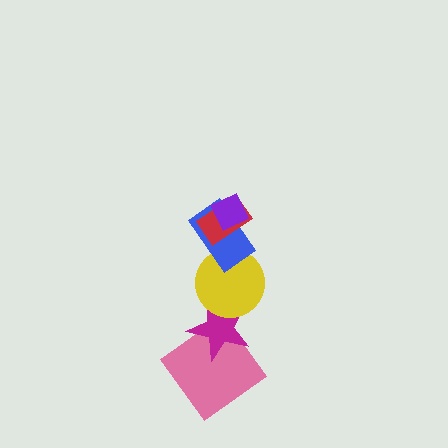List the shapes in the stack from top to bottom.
From top to bottom: the purple diamond, the red rectangle, the blue rectangle, the yellow circle, the magenta star, the pink diamond.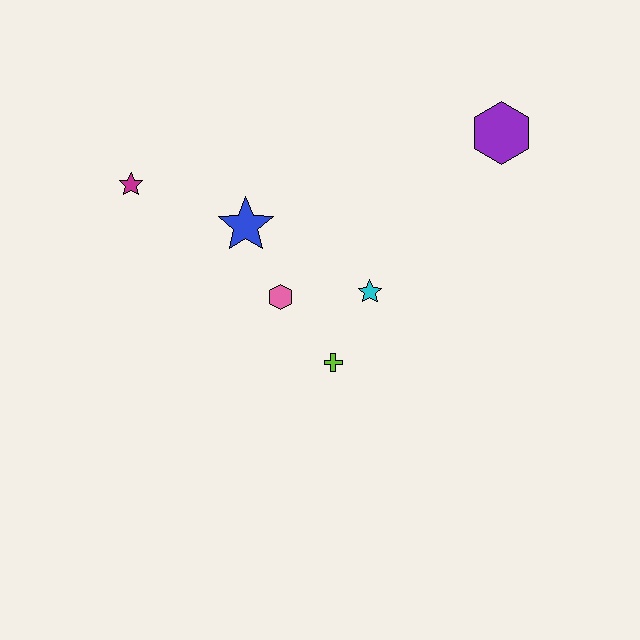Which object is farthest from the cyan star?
The magenta star is farthest from the cyan star.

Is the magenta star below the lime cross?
No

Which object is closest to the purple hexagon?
The cyan star is closest to the purple hexagon.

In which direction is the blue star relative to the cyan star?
The blue star is to the left of the cyan star.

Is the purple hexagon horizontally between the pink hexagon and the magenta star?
No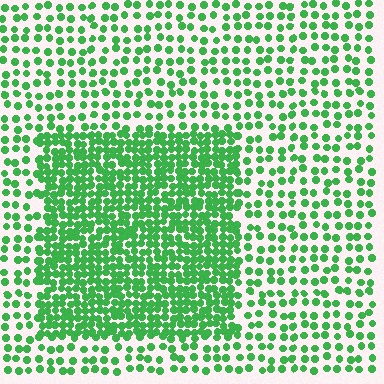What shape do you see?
I see a rectangle.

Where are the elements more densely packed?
The elements are more densely packed inside the rectangle boundary.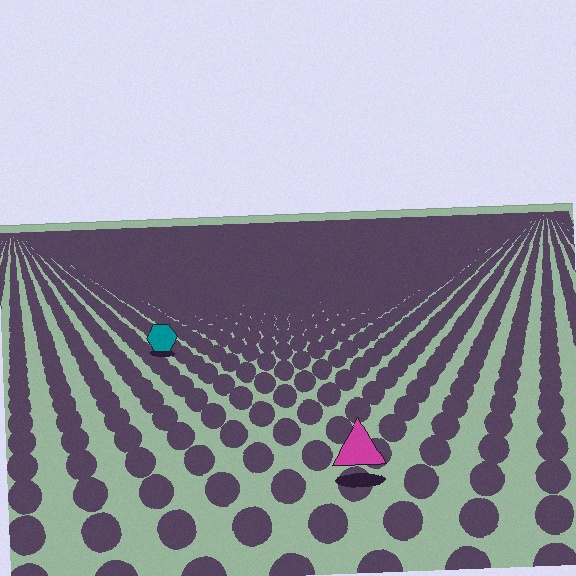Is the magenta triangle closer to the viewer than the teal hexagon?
Yes. The magenta triangle is closer — you can tell from the texture gradient: the ground texture is coarser near it.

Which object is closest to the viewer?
The magenta triangle is closest. The texture marks near it are larger and more spread out.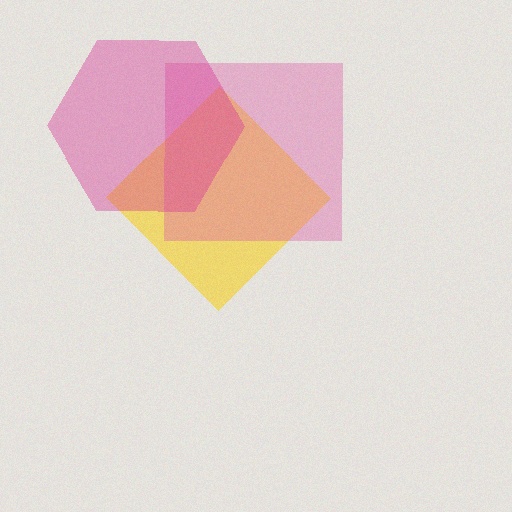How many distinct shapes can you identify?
There are 3 distinct shapes: a yellow diamond, a pink square, a magenta hexagon.